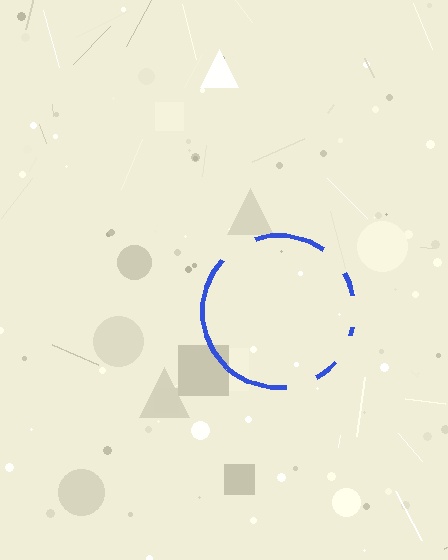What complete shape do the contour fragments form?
The contour fragments form a circle.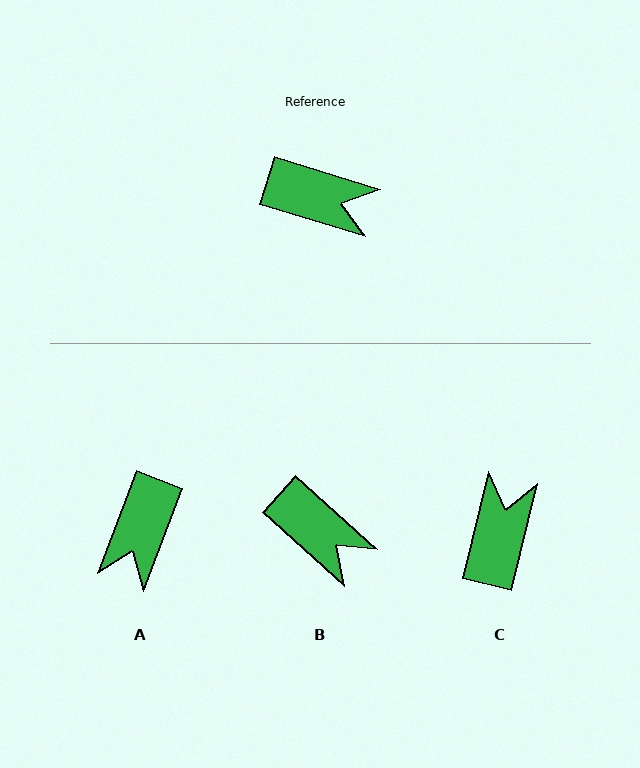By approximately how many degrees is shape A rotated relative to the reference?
Approximately 94 degrees clockwise.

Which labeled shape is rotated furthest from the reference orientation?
A, about 94 degrees away.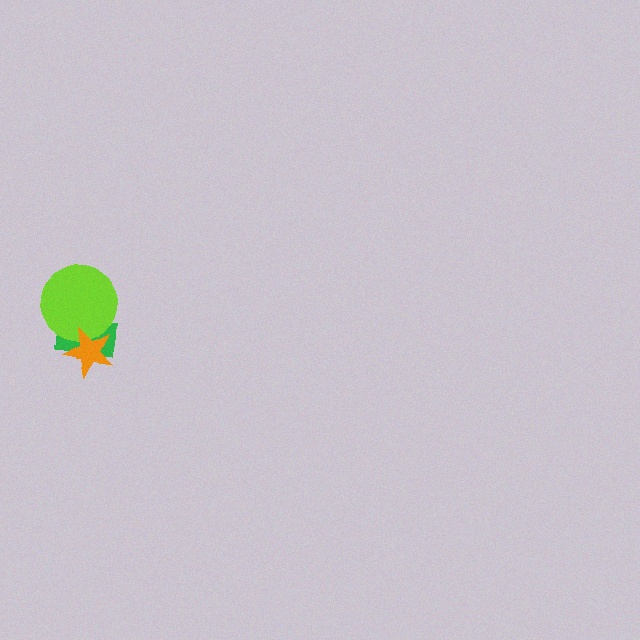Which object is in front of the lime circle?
The orange star is in front of the lime circle.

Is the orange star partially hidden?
No, no other shape covers it.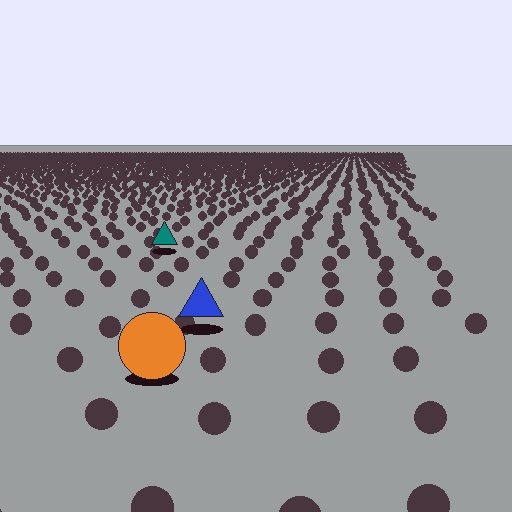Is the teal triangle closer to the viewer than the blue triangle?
No. The blue triangle is closer — you can tell from the texture gradient: the ground texture is coarser near it.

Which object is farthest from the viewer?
The teal triangle is farthest from the viewer. It appears smaller and the ground texture around it is denser.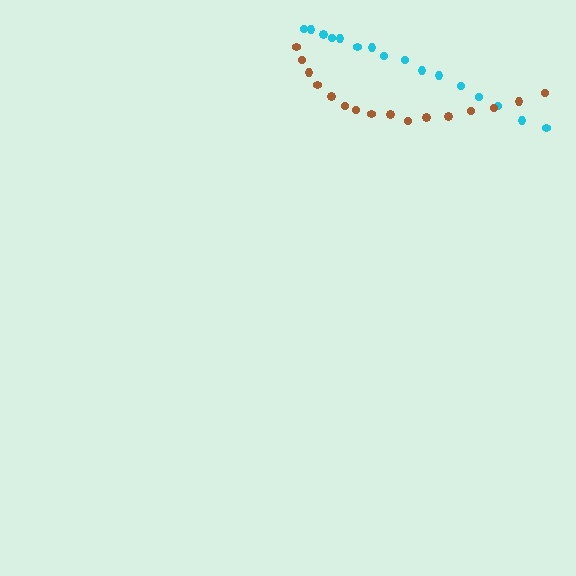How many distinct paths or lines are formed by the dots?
There are 2 distinct paths.